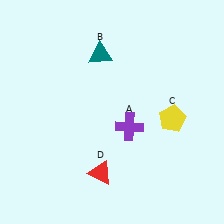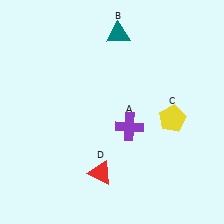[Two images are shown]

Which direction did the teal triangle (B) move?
The teal triangle (B) moved up.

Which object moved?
The teal triangle (B) moved up.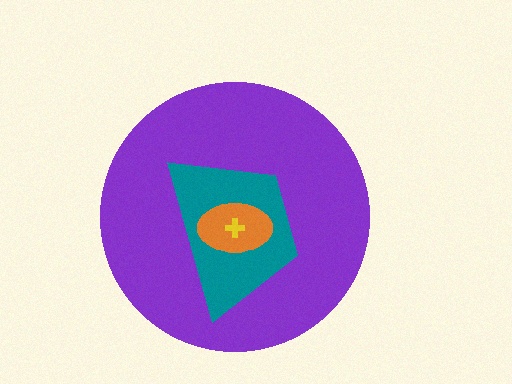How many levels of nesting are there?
4.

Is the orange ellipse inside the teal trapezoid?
Yes.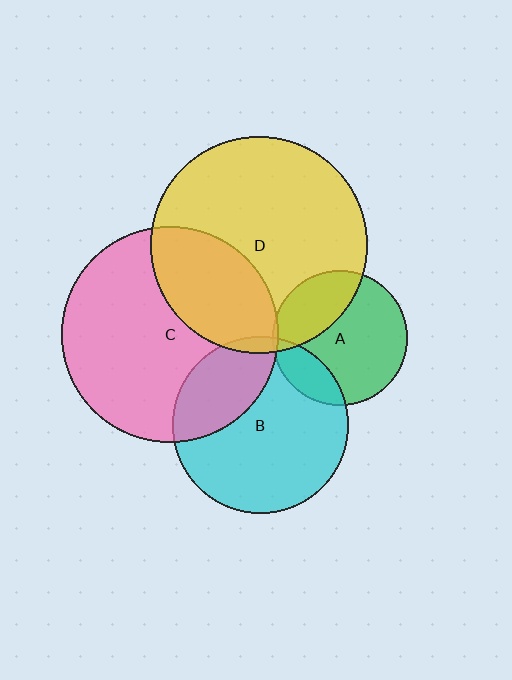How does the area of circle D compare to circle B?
Approximately 1.5 times.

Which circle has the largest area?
Circle D (yellow).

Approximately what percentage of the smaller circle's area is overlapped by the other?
Approximately 30%.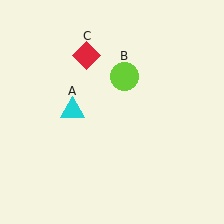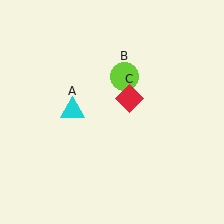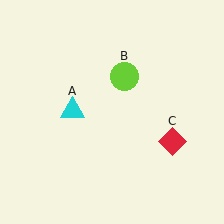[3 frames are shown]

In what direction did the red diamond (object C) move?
The red diamond (object C) moved down and to the right.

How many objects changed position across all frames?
1 object changed position: red diamond (object C).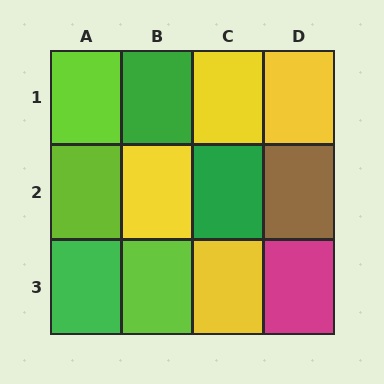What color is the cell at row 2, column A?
Lime.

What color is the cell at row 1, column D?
Yellow.